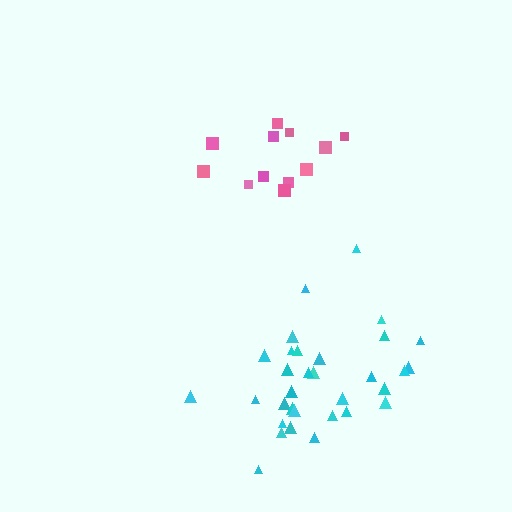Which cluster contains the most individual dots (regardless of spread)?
Cyan (32).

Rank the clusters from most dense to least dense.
cyan, pink.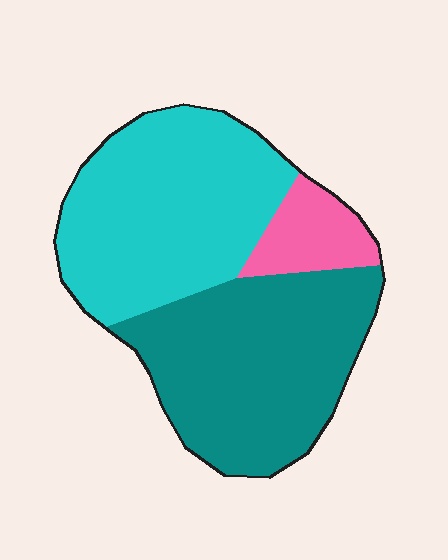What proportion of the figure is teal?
Teal covers roughly 45% of the figure.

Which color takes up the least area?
Pink, at roughly 10%.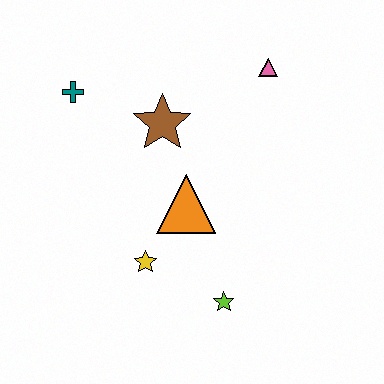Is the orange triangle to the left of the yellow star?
No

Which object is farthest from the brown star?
The lime star is farthest from the brown star.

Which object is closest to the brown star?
The orange triangle is closest to the brown star.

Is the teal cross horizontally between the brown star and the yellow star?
No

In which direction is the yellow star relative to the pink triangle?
The yellow star is below the pink triangle.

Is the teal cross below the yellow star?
No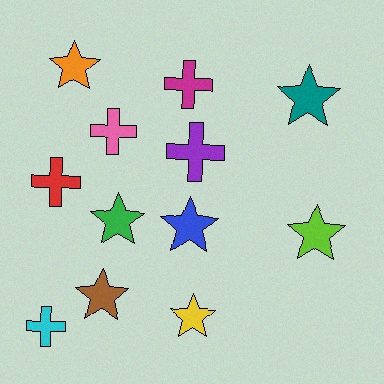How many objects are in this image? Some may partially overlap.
There are 12 objects.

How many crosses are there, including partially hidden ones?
There are 5 crosses.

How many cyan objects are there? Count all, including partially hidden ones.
There is 1 cyan object.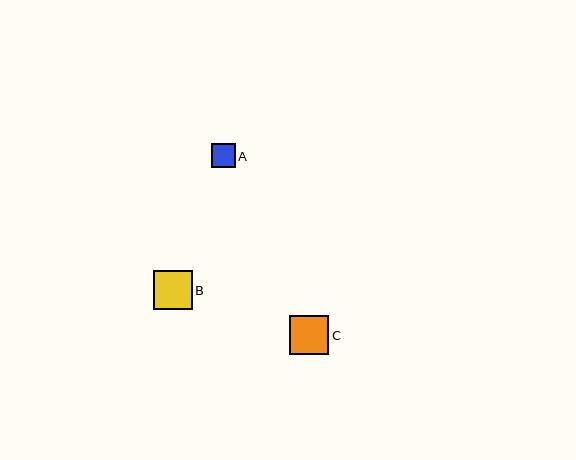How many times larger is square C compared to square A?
Square C is approximately 1.7 times the size of square A.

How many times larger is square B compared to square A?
Square B is approximately 1.7 times the size of square A.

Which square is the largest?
Square C is the largest with a size of approximately 39 pixels.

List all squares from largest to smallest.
From largest to smallest: C, B, A.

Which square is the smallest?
Square A is the smallest with a size of approximately 23 pixels.